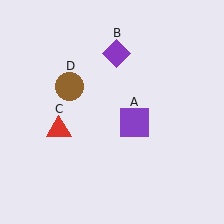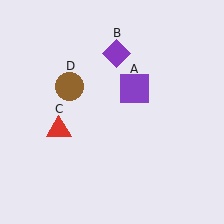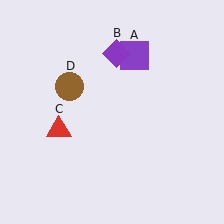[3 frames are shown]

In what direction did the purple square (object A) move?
The purple square (object A) moved up.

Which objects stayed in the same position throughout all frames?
Purple diamond (object B) and red triangle (object C) and brown circle (object D) remained stationary.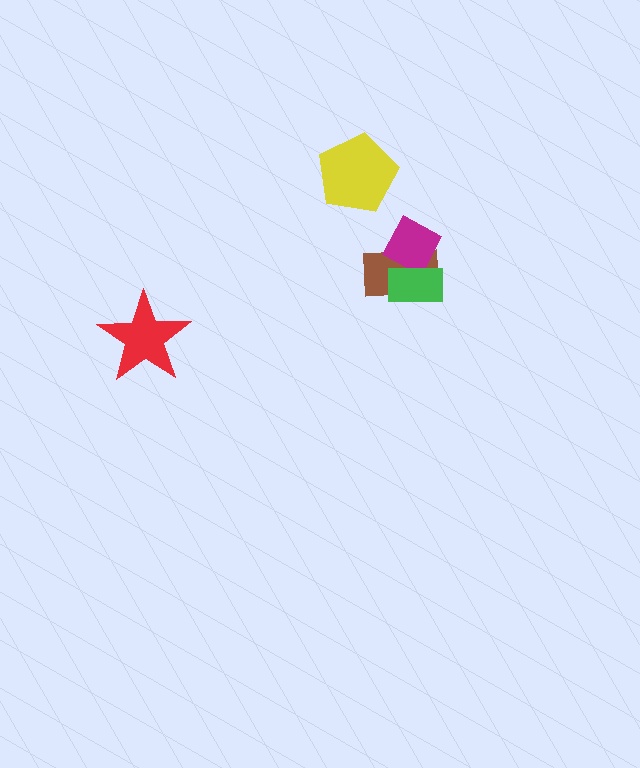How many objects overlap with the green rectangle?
2 objects overlap with the green rectangle.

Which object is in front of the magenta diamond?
The green rectangle is in front of the magenta diamond.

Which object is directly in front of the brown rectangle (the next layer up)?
The magenta diamond is directly in front of the brown rectangle.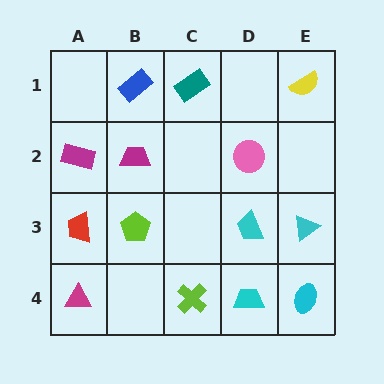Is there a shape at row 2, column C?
No, that cell is empty.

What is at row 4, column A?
A magenta triangle.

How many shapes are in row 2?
3 shapes.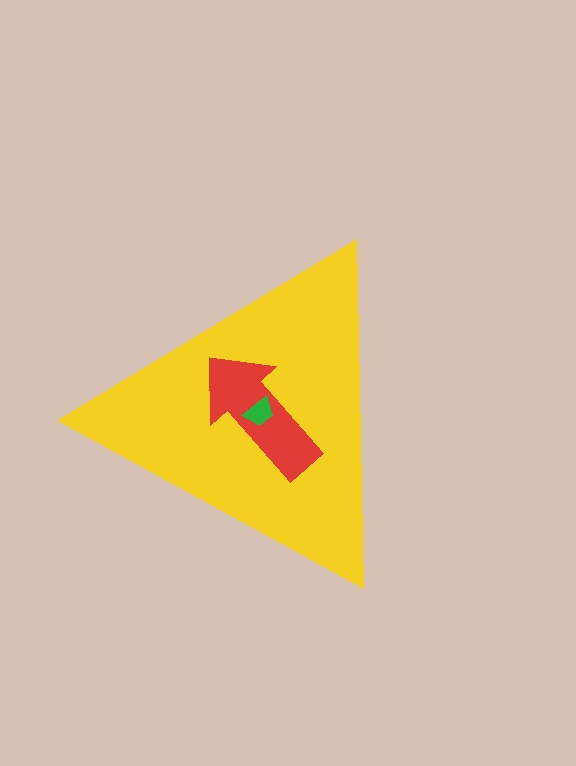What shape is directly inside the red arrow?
The green trapezoid.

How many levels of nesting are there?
3.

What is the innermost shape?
The green trapezoid.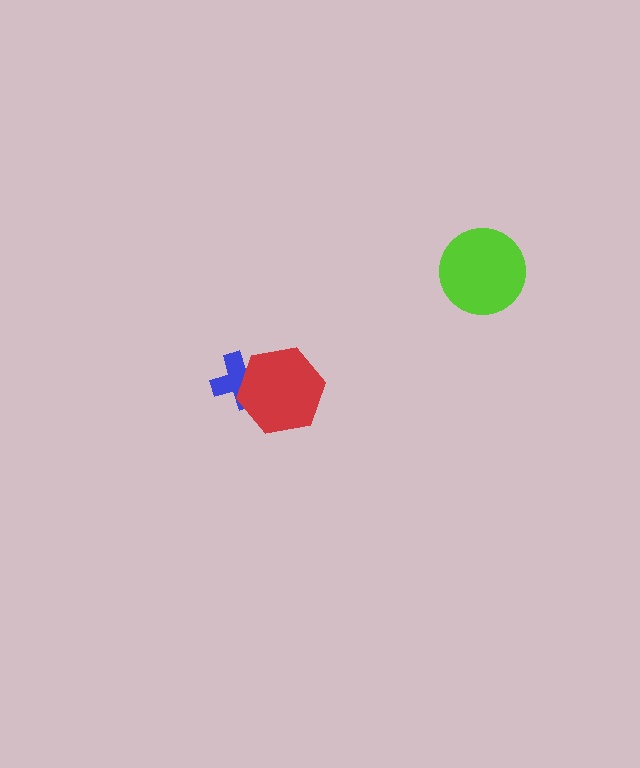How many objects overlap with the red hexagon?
1 object overlaps with the red hexagon.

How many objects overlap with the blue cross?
1 object overlaps with the blue cross.